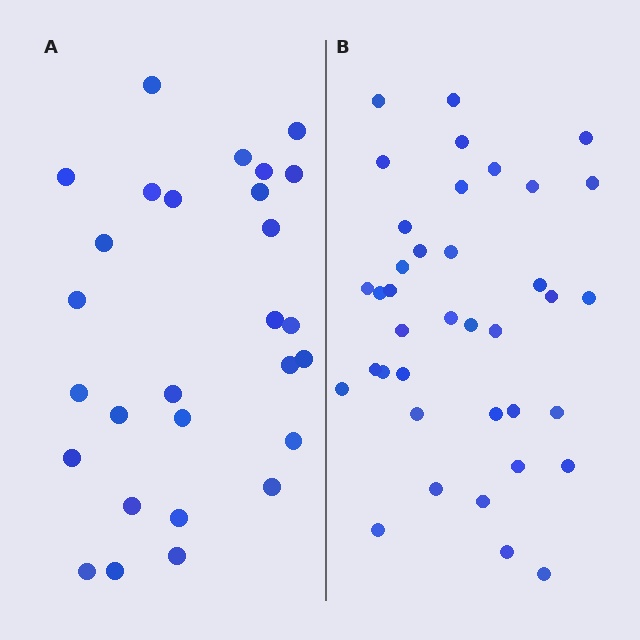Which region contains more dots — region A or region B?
Region B (the right region) has more dots.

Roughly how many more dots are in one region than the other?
Region B has roughly 10 or so more dots than region A.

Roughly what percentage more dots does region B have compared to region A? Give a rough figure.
About 35% more.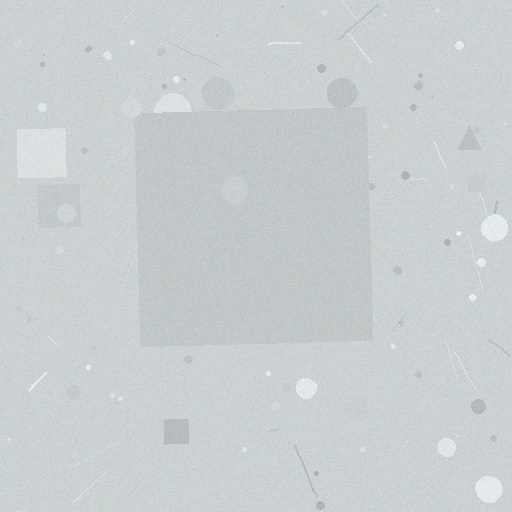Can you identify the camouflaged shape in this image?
The camouflaged shape is a square.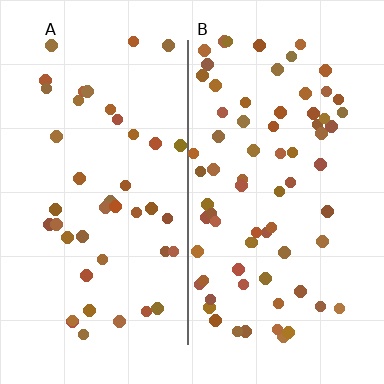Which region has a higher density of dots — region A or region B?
B (the right).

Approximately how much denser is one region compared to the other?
Approximately 1.7× — region B over region A.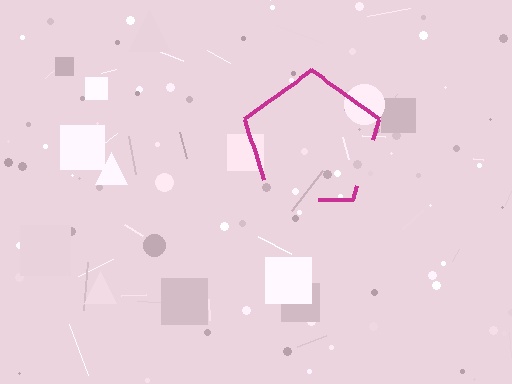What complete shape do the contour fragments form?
The contour fragments form a pentagon.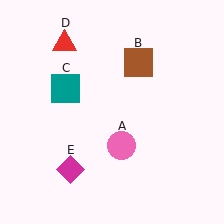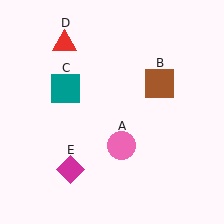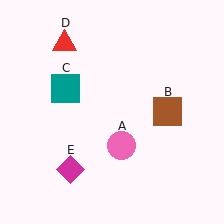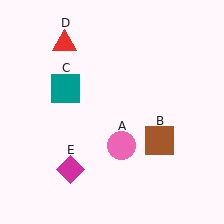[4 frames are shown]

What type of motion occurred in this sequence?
The brown square (object B) rotated clockwise around the center of the scene.